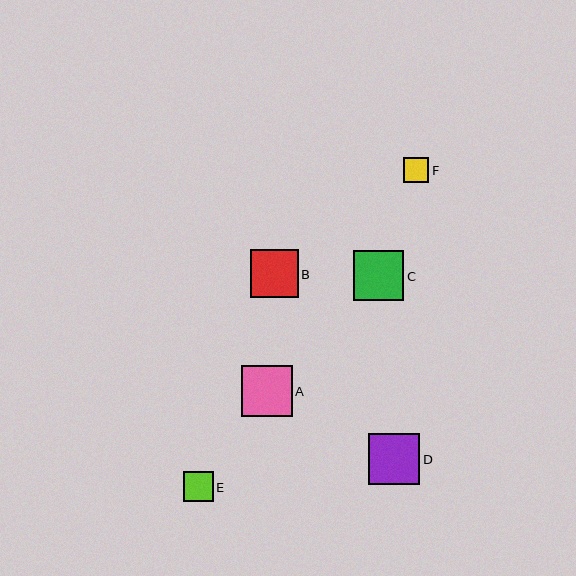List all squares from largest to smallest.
From largest to smallest: D, A, C, B, E, F.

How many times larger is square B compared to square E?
Square B is approximately 1.6 times the size of square E.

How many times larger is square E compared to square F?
Square E is approximately 1.2 times the size of square F.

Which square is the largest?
Square D is the largest with a size of approximately 52 pixels.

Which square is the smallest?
Square F is the smallest with a size of approximately 26 pixels.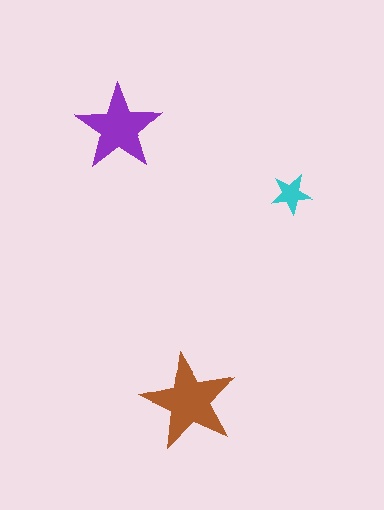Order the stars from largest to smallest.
the brown one, the purple one, the cyan one.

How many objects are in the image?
There are 3 objects in the image.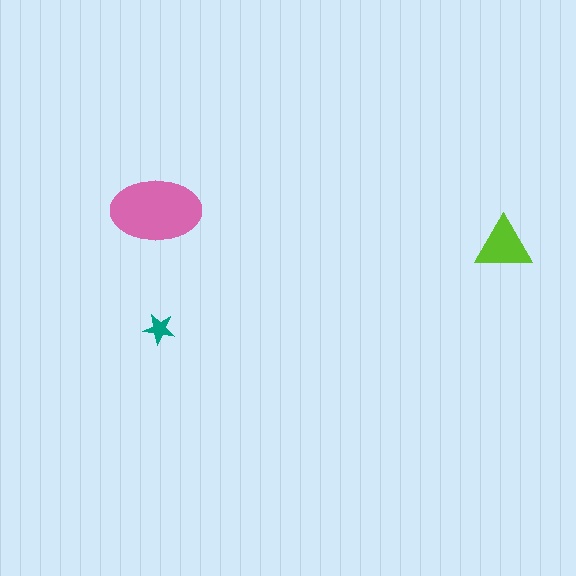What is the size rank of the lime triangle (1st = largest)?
2nd.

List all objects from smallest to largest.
The teal star, the lime triangle, the pink ellipse.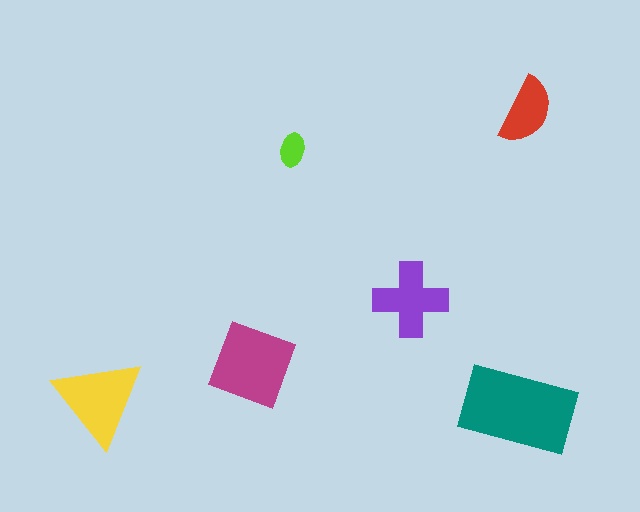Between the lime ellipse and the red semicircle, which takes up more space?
The red semicircle.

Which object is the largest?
The teal rectangle.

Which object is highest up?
The red semicircle is topmost.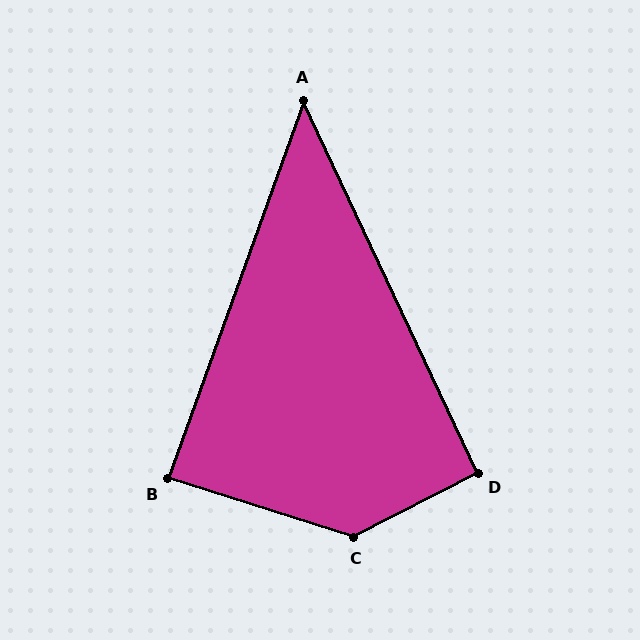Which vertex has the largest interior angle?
C, at approximately 135 degrees.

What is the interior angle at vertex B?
Approximately 88 degrees (approximately right).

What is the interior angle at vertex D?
Approximately 92 degrees (approximately right).